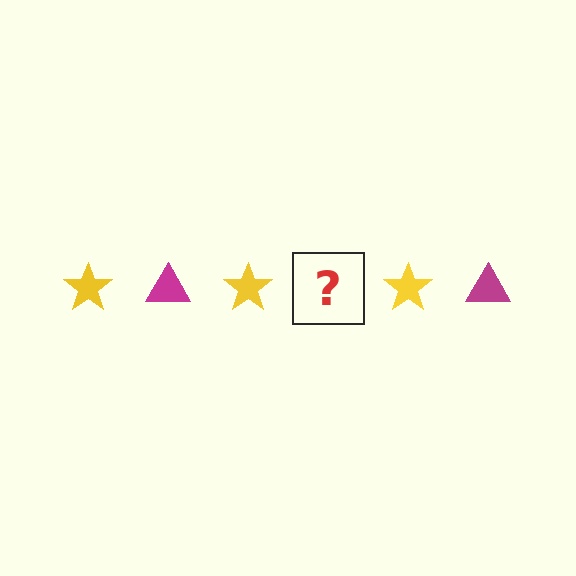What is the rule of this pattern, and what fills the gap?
The rule is that the pattern alternates between yellow star and magenta triangle. The gap should be filled with a magenta triangle.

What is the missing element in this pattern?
The missing element is a magenta triangle.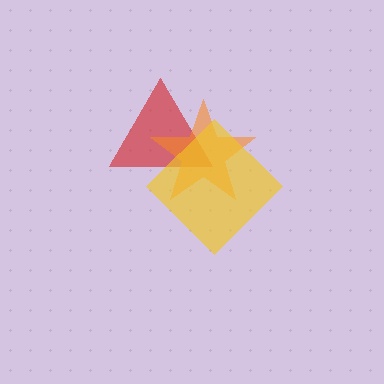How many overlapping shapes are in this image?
There are 3 overlapping shapes in the image.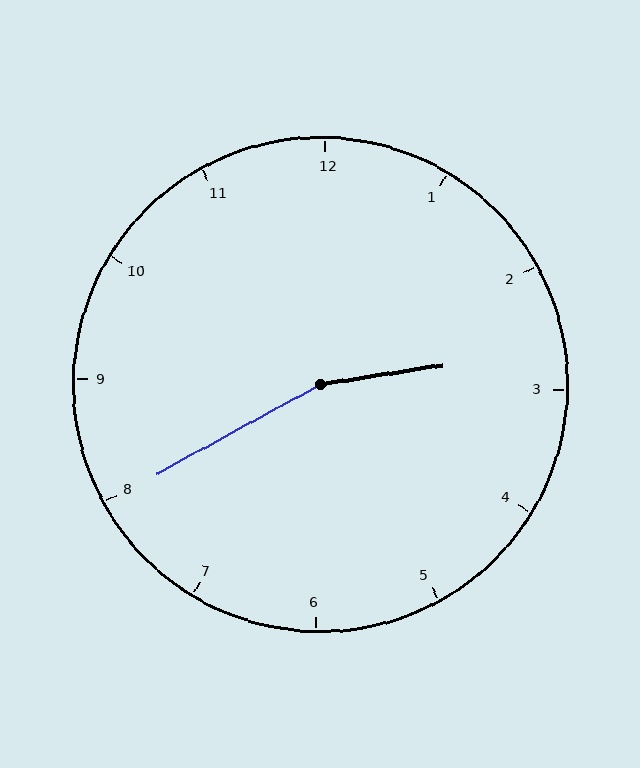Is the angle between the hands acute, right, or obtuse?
It is obtuse.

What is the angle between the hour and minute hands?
Approximately 160 degrees.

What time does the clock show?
2:40.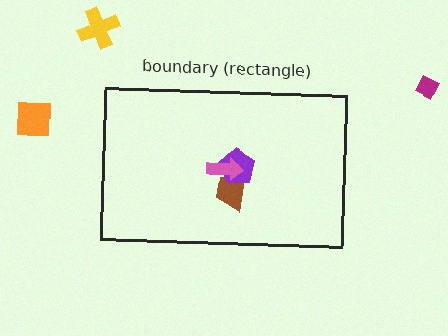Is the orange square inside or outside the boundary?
Outside.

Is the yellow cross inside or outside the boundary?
Outside.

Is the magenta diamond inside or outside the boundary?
Outside.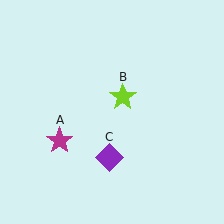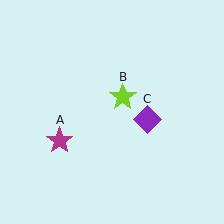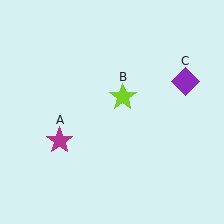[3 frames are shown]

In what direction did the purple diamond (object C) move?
The purple diamond (object C) moved up and to the right.